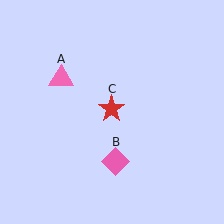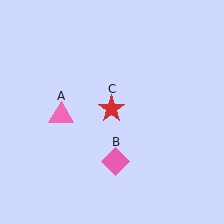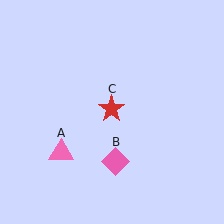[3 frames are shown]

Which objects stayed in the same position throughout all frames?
Pink diamond (object B) and red star (object C) remained stationary.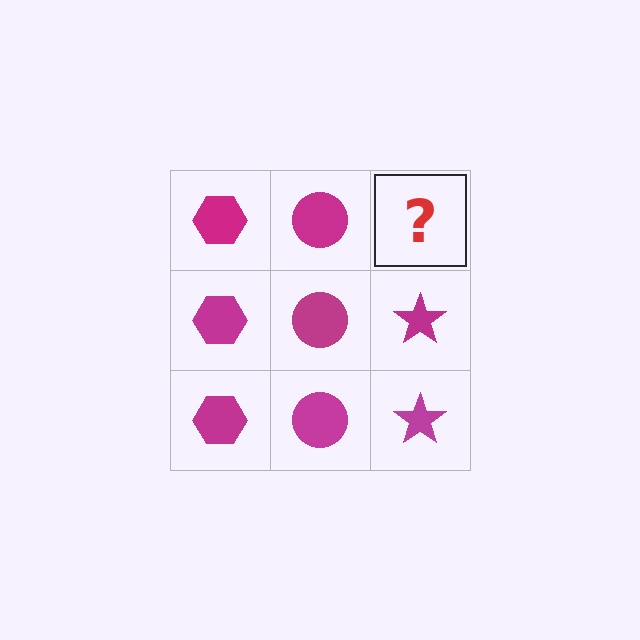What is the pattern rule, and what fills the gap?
The rule is that each column has a consistent shape. The gap should be filled with a magenta star.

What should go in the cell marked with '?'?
The missing cell should contain a magenta star.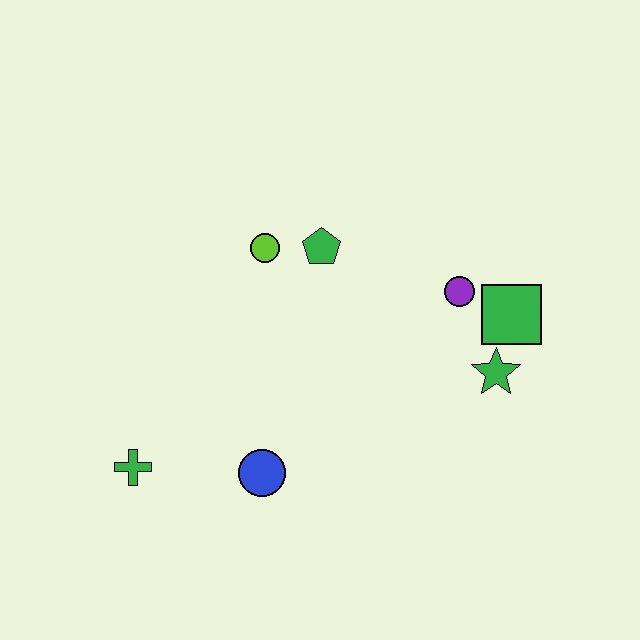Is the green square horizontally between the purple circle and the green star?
No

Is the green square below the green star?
No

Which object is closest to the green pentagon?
The lime circle is closest to the green pentagon.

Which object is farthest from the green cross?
The green square is farthest from the green cross.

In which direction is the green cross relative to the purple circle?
The green cross is to the left of the purple circle.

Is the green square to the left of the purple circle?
No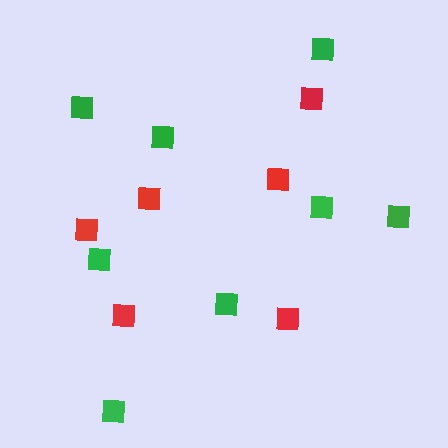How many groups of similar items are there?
There are 2 groups: one group of red squares (6) and one group of green squares (8).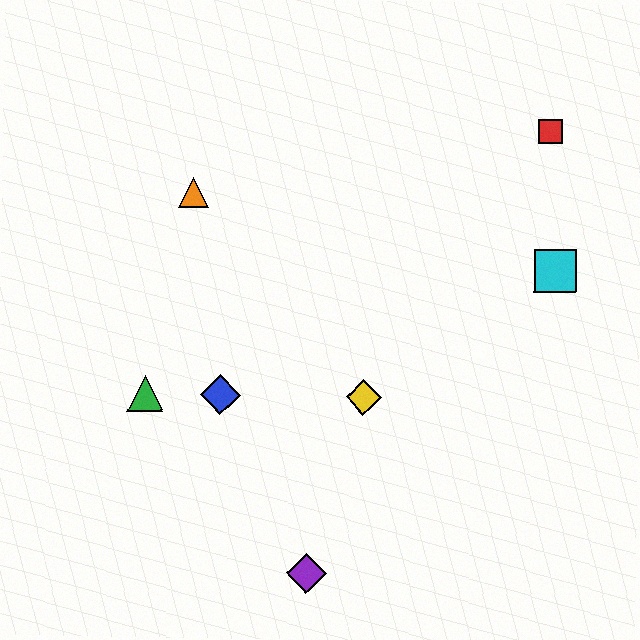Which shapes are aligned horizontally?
The blue diamond, the green triangle, the yellow diamond are aligned horizontally.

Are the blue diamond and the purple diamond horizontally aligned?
No, the blue diamond is at y≈395 and the purple diamond is at y≈573.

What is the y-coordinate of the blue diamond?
The blue diamond is at y≈395.